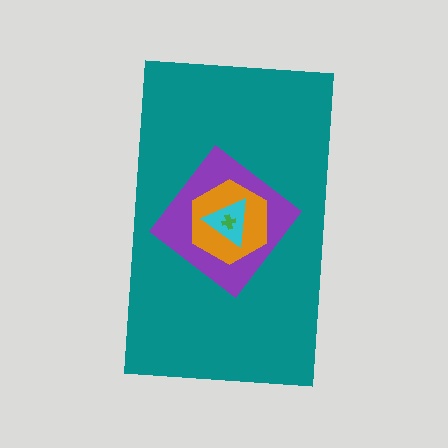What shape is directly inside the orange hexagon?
The cyan triangle.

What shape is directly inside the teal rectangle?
The purple diamond.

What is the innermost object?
The green cross.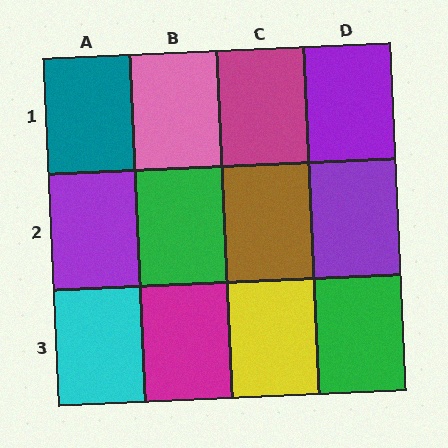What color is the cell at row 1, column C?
Magenta.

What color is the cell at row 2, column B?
Green.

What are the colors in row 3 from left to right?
Cyan, magenta, yellow, green.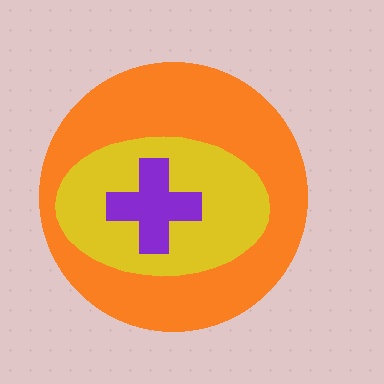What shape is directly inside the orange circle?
The yellow ellipse.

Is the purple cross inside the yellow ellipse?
Yes.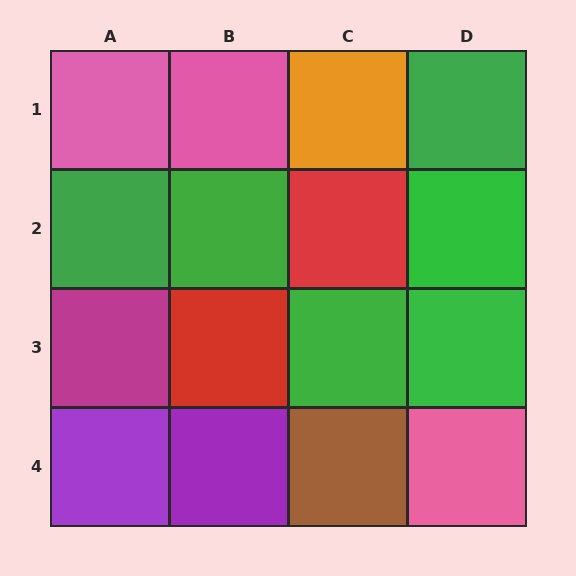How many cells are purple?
2 cells are purple.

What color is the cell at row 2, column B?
Green.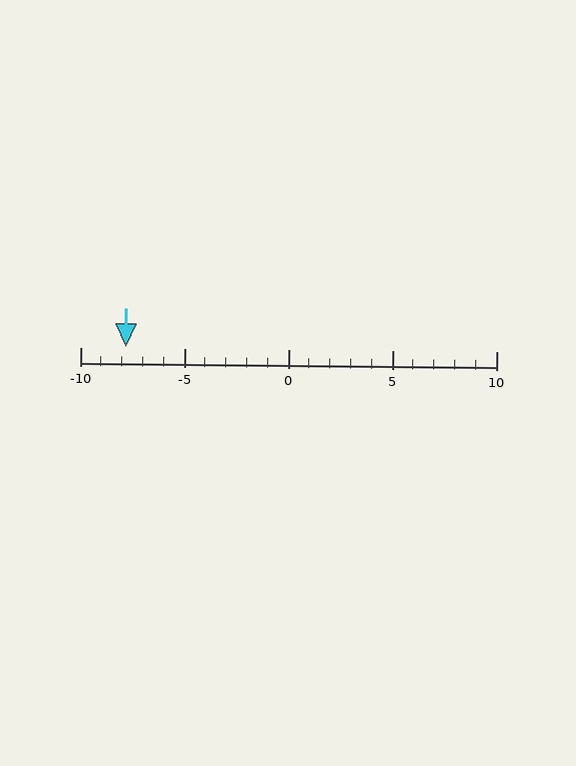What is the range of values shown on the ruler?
The ruler shows values from -10 to 10.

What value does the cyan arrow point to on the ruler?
The cyan arrow points to approximately -8.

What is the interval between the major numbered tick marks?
The major tick marks are spaced 5 units apart.